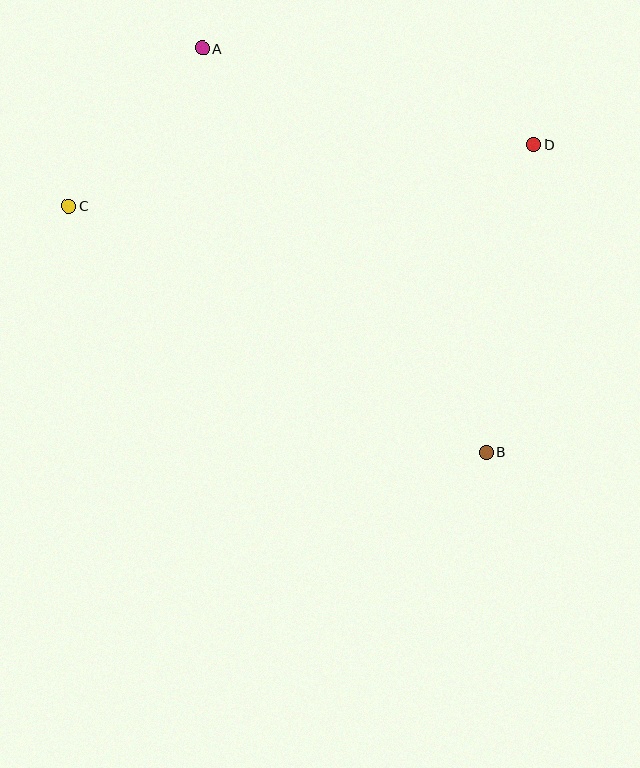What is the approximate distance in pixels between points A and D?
The distance between A and D is approximately 345 pixels.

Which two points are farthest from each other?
Points A and B are farthest from each other.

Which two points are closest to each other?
Points A and C are closest to each other.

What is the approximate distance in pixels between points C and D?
The distance between C and D is approximately 469 pixels.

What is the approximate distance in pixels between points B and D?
The distance between B and D is approximately 312 pixels.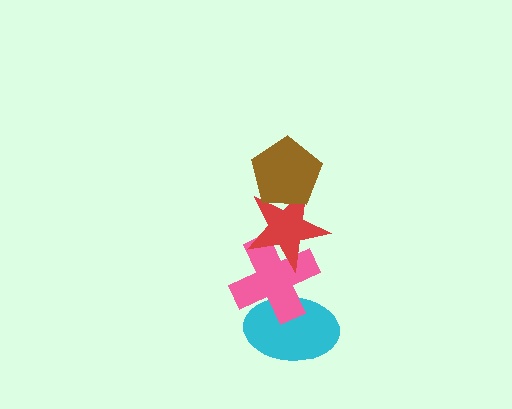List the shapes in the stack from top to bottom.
From top to bottom: the brown pentagon, the red star, the pink cross, the cyan ellipse.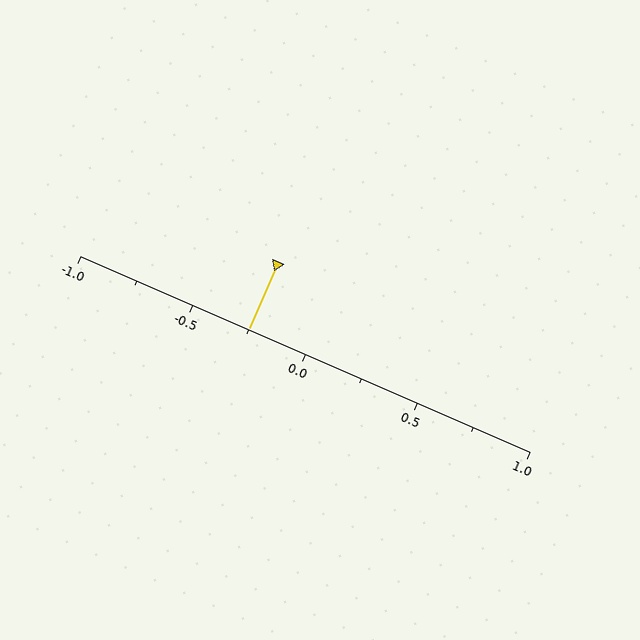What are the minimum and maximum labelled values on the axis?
The axis runs from -1.0 to 1.0.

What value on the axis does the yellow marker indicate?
The marker indicates approximately -0.25.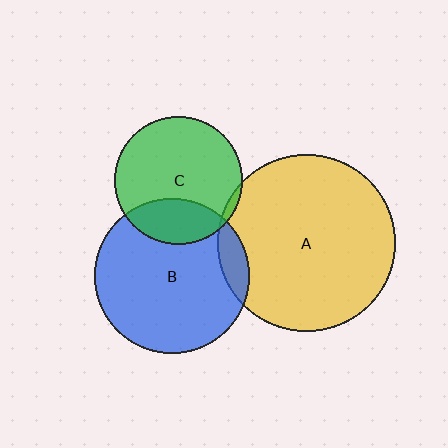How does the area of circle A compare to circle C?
Approximately 1.9 times.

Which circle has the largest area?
Circle A (yellow).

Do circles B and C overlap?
Yes.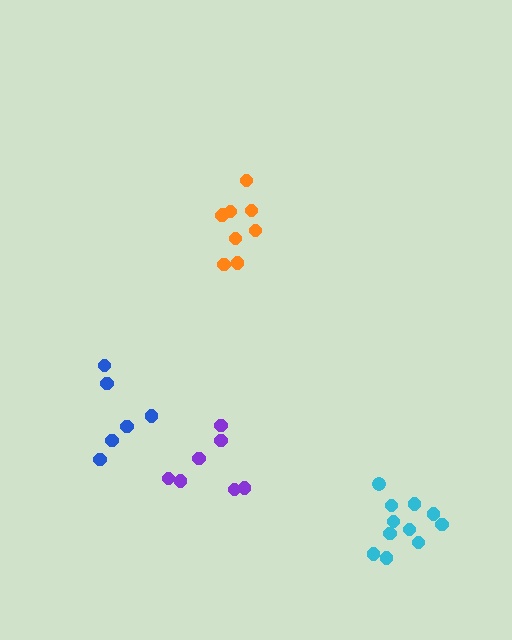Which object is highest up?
The orange cluster is topmost.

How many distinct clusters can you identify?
There are 4 distinct clusters.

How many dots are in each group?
Group 1: 9 dots, Group 2: 7 dots, Group 3: 11 dots, Group 4: 6 dots (33 total).